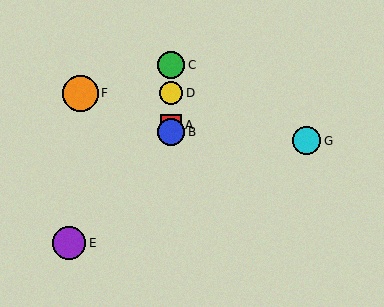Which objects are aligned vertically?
Objects A, B, C, D are aligned vertically.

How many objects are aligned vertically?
4 objects (A, B, C, D) are aligned vertically.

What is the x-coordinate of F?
Object F is at x≈80.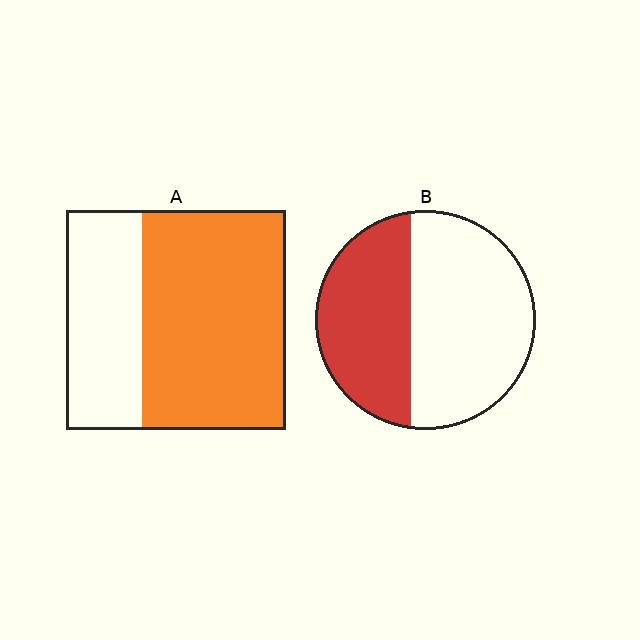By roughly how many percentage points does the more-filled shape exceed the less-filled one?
By roughly 25 percentage points (A over B).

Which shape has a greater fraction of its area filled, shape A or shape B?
Shape A.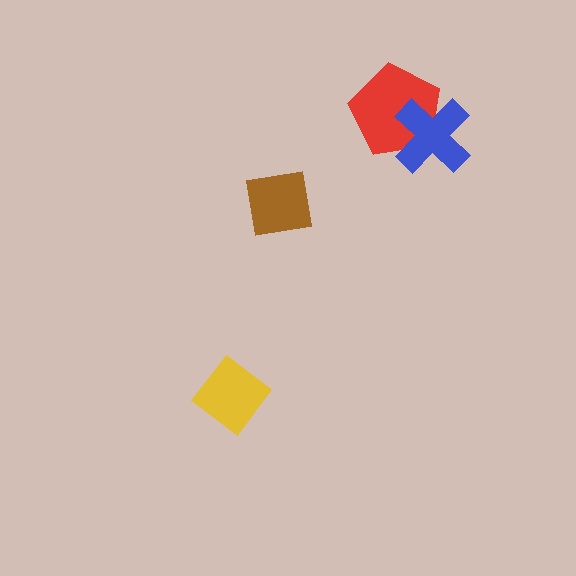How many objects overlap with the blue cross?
1 object overlaps with the blue cross.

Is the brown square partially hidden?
No, no other shape covers it.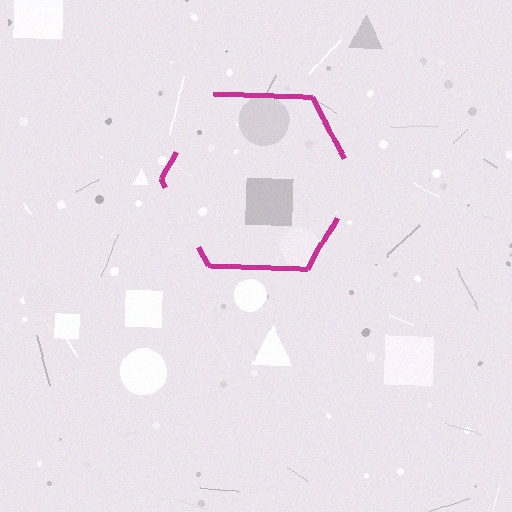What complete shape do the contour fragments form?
The contour fragments form a hexagon.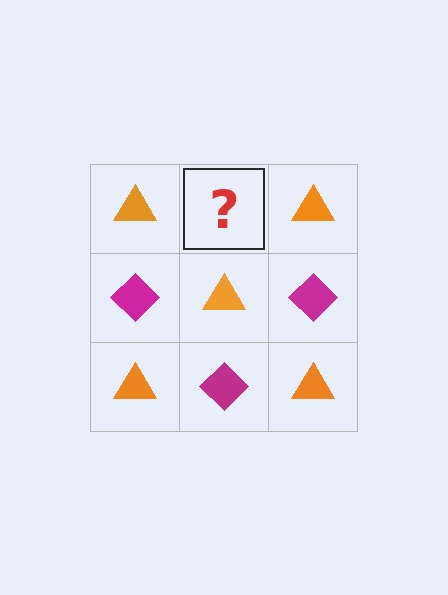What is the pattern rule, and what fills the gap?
The rule is that it alternates orange triangle and magenta diamond in a checkerboard pattern. The gap should be filled with a magenta diamond.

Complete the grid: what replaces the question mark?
The question mark should be replaced with a magenta diamond.